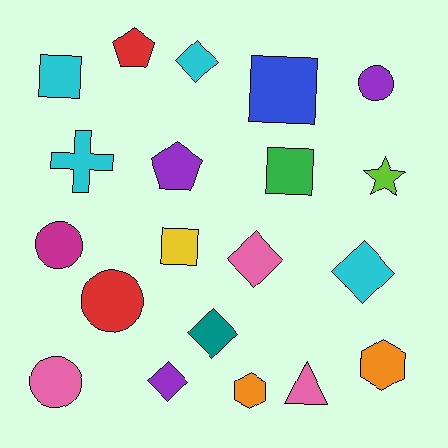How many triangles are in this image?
There is 1 triangle.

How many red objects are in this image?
There are 2 red objects.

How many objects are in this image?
There are 20 objects.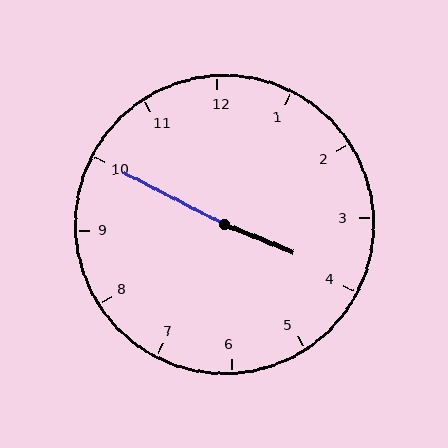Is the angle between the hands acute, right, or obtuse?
It is obtuse.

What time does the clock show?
3:50.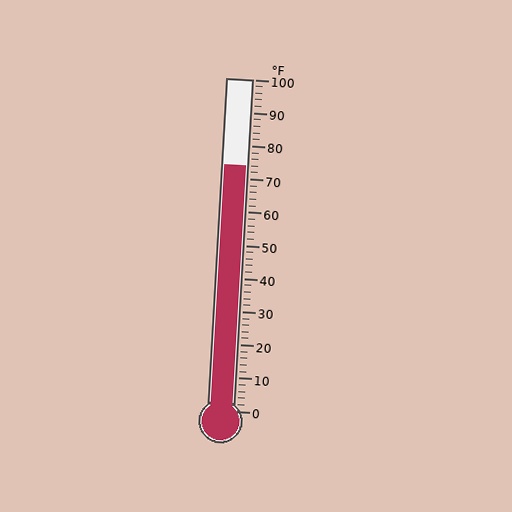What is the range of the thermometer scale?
The thermometer scale ranges from 0°F to 100°F.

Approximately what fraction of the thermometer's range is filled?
The thermometer is filled to approximately 75% of its range.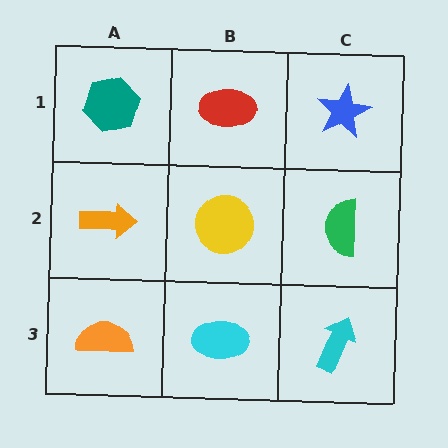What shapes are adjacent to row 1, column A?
An orange arrow (row 2, column A), a red ellipse (row 1, column B).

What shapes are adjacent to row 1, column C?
A green semicircle (row 2, column C), a red ellipse (row 1, column B).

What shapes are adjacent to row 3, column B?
A yellow circle (row 2, column B), an orange semicircle (row 3, column A), a cyan arrow (row 3, column C).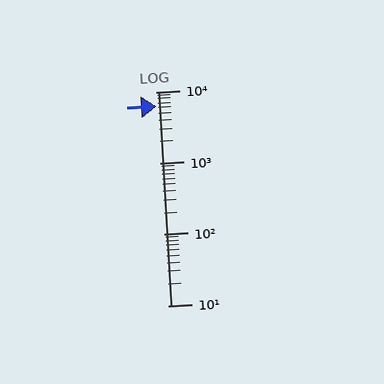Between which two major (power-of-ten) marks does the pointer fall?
The pointer is between 1000 and 10000.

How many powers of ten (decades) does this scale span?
The scale spans 3 decades, from 10 to 10000.